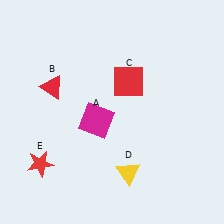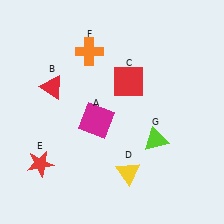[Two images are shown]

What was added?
An orange cross (F), a lime triangle (G) were added in Image 2.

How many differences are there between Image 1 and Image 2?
There are 2 differences between the two images.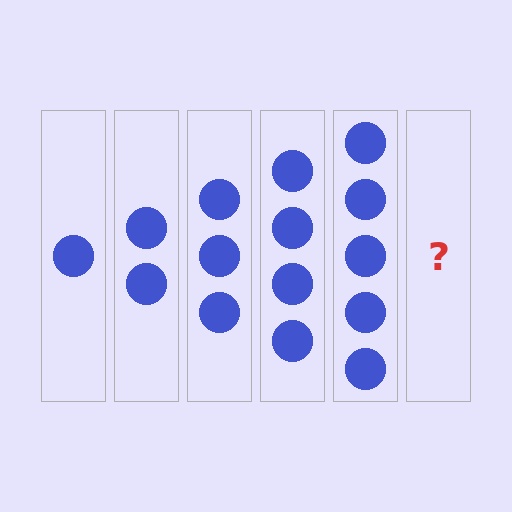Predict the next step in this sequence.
The next step is 6 circles.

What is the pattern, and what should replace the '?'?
The pattern is that each step adds one more circle. The '?' should be 6 circles.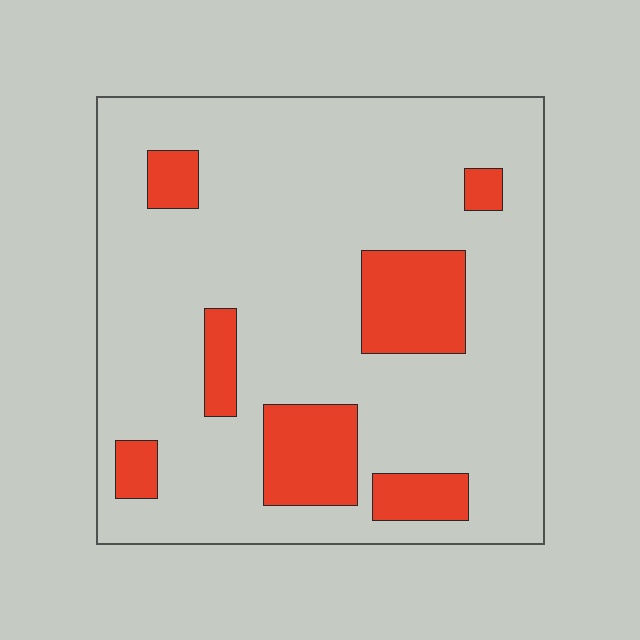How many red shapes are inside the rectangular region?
7.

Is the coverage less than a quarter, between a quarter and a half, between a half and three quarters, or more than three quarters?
Less than a quarter.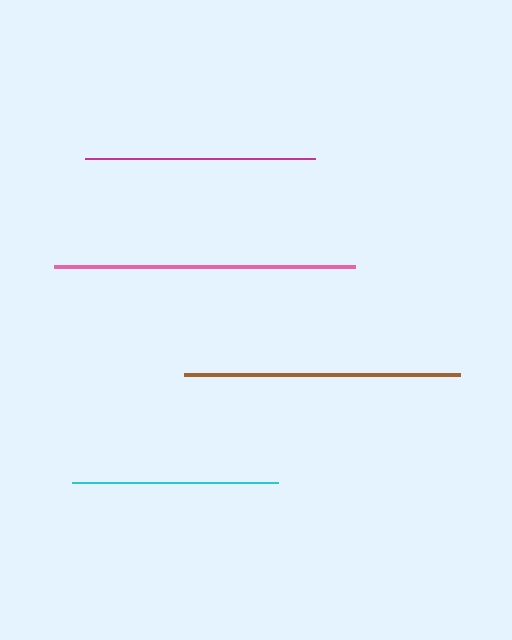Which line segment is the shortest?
The cyan line is the shortest at approximately 206 pixels.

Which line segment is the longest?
The pink line is the longest at approximately 302 pixels.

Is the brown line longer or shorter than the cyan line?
The brown line is longer than the cyan line.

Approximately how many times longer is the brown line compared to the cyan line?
The brown line is approximately 1.3 times the length of the cyan line.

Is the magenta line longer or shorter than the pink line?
The pink line is longer than the magenta line.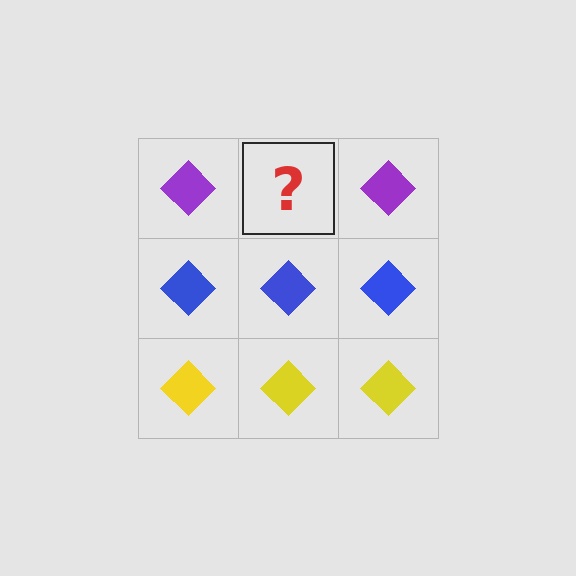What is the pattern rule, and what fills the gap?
The rule is that each row has a consistent color. The gap should be filled with a purple diamond.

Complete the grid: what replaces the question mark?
The question mark should be replaced with a purple diamond.